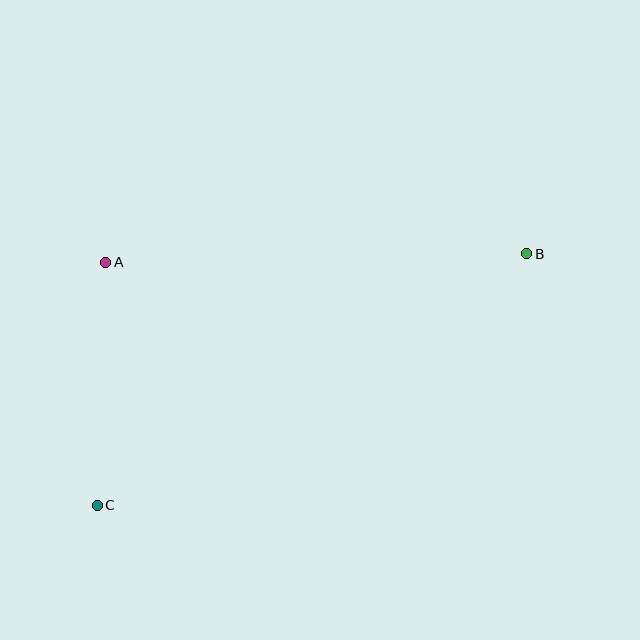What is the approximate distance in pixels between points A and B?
The distance between A and B is approximately 421 pixels.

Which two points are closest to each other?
Points A and C are closest to each other.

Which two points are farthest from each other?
Points B and C are farthest from each other.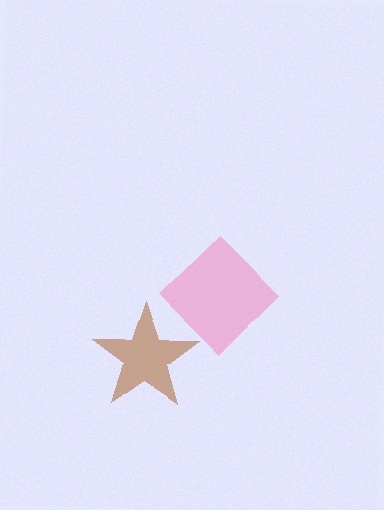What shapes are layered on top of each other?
The layered shapes are: a pink diamond, a brown star.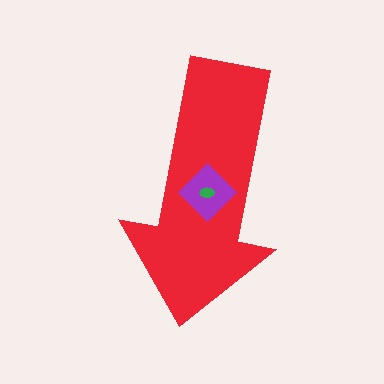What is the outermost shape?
The red arrow.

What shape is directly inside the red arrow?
The purple diamond.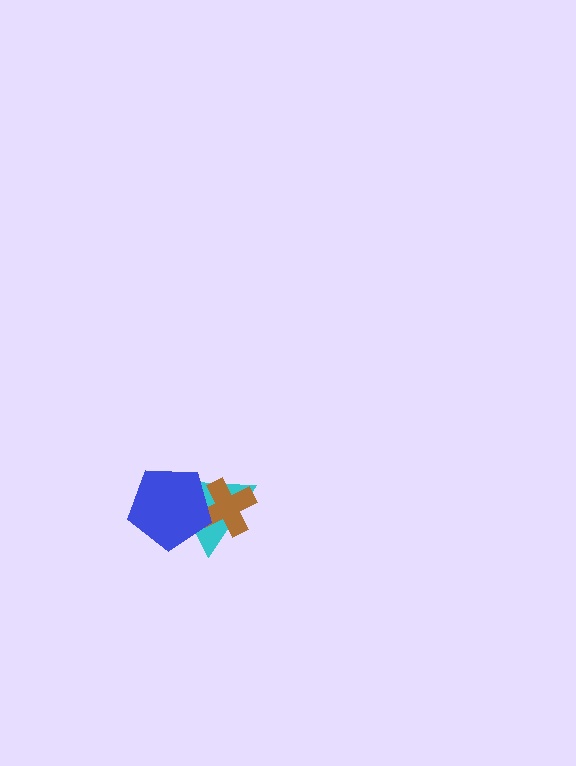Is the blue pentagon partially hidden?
No, no other shape covers it.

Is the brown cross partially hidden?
Yes, it is partially covered by another shape.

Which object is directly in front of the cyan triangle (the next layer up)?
The brown cross is directly in front of the cyan triangle.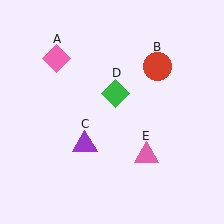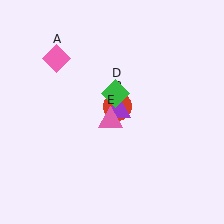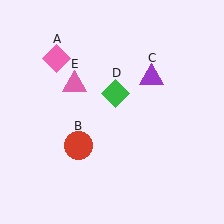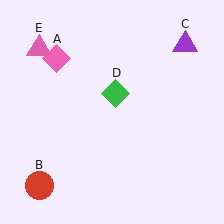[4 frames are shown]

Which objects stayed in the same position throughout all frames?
Pink diamond (object A) and green diamond (object D) remained stationary.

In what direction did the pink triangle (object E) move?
The pink triangle (object E) moved up and to the left.